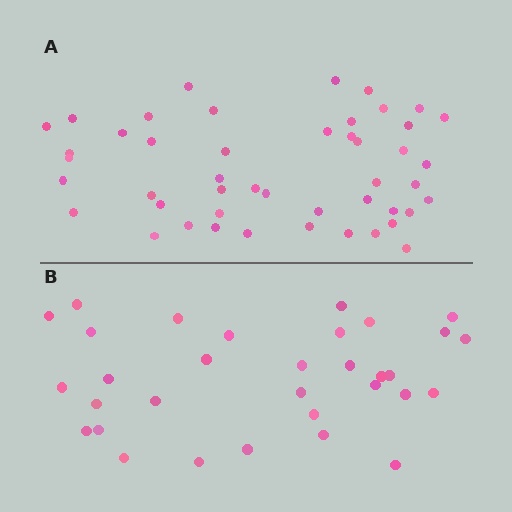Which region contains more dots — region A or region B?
Region A (the top region) has more dots.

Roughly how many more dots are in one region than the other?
Region A has approximately 15 more dots than region B.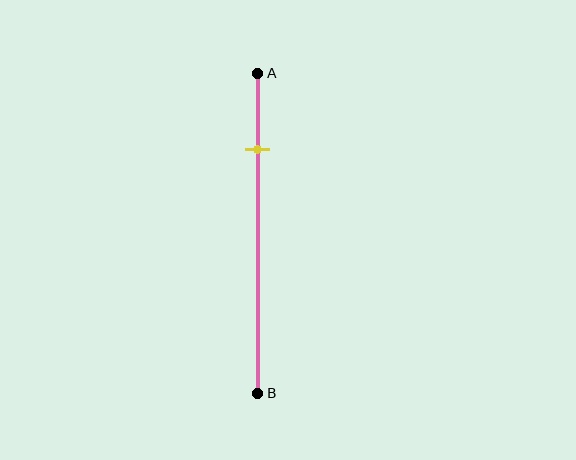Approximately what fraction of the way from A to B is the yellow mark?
The yellow mark is approximately 25% of the way from A to B.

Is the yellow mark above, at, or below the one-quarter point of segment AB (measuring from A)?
The yellow mark is approximately at the one-quarter point of segment AB.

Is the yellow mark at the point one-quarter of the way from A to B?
Yes, the mark is approximately at the one-quarter point.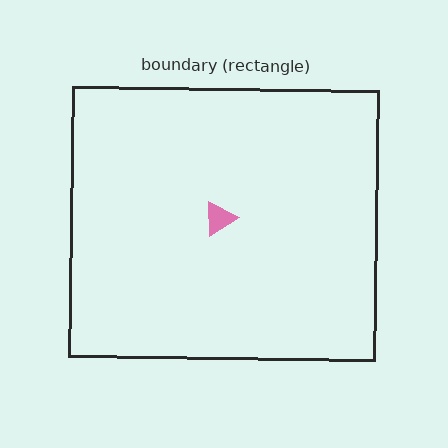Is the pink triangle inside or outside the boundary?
Inside.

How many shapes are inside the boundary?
1 inside, 0 outside.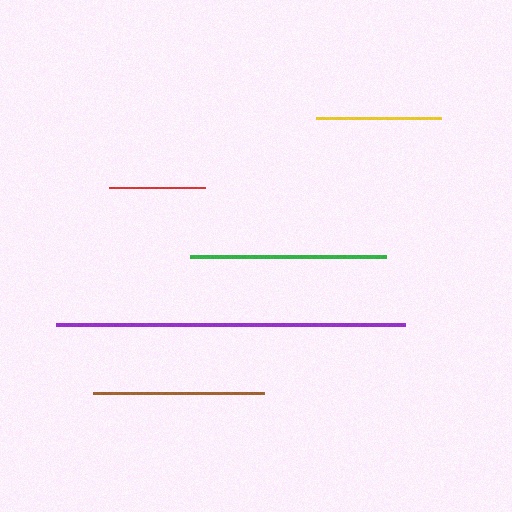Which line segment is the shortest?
The red line is the shortest at approximately 96 pixels.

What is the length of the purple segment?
The purple segment is approximately 349 pixels long.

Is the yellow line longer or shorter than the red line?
The yellow line is longer than the red line.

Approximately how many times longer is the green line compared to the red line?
The green line is approximately 2.1 times the length of the red line.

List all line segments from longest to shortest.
From longest to shortest: purple, green, brown, yellow, red.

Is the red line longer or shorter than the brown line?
The brown line is longer than the red line.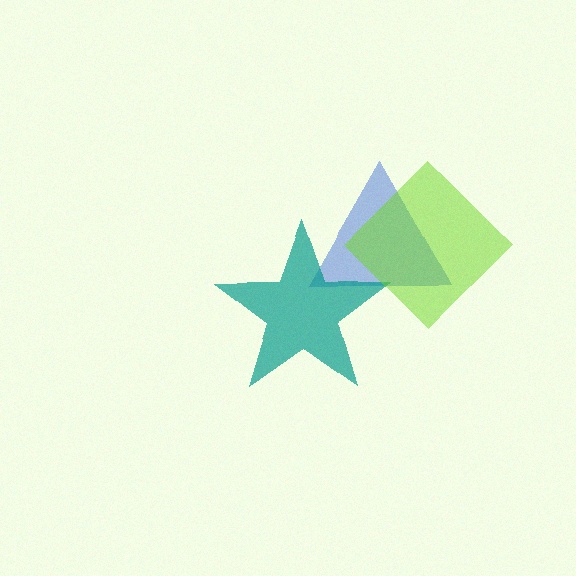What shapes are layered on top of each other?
The layered shapes are: a blue triangle, a teal star, a lime diamond.